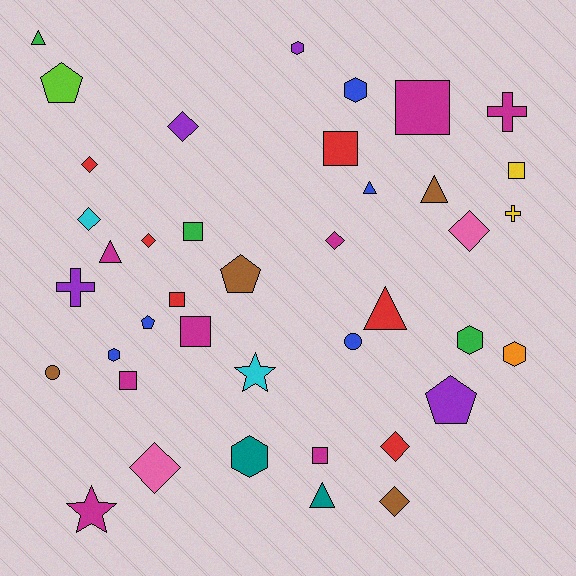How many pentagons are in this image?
There are 4 pentagons.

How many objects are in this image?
There are 40 objects.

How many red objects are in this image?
There are 6 red objects.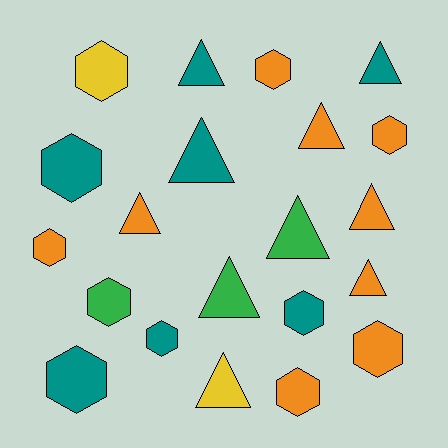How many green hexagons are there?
There is 1 green hexagon.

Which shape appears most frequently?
Hexagon, with 11 objects.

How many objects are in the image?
There are 21 objects.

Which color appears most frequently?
Orange, with 9 objects.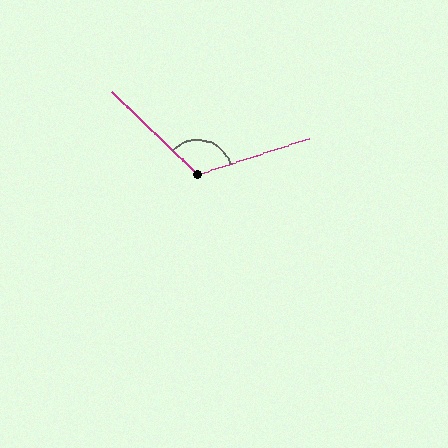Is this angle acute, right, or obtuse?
It is obtuse.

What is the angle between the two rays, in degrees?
Approximately 118 degrees.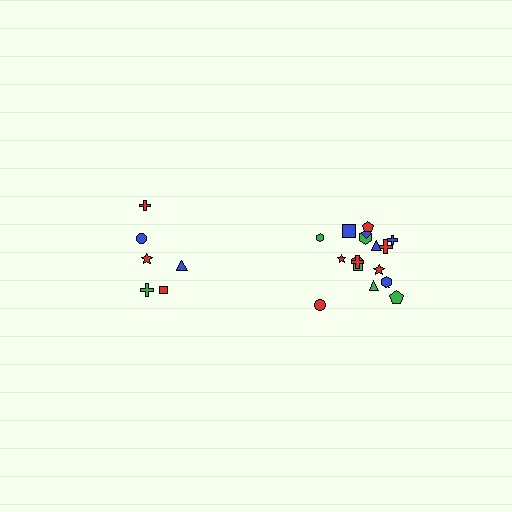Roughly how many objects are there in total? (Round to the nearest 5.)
Roughly 25 objects in total.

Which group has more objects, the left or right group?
The right group.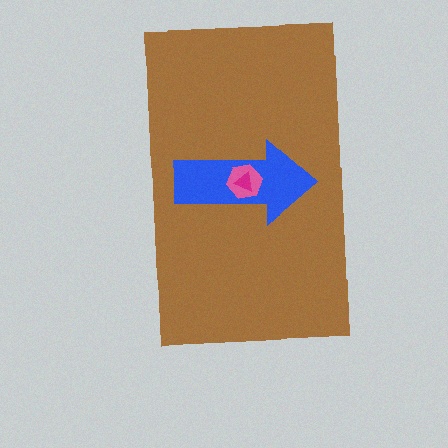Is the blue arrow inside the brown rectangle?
Yes.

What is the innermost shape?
The magenta triangle.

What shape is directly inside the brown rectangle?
The blue arrow.